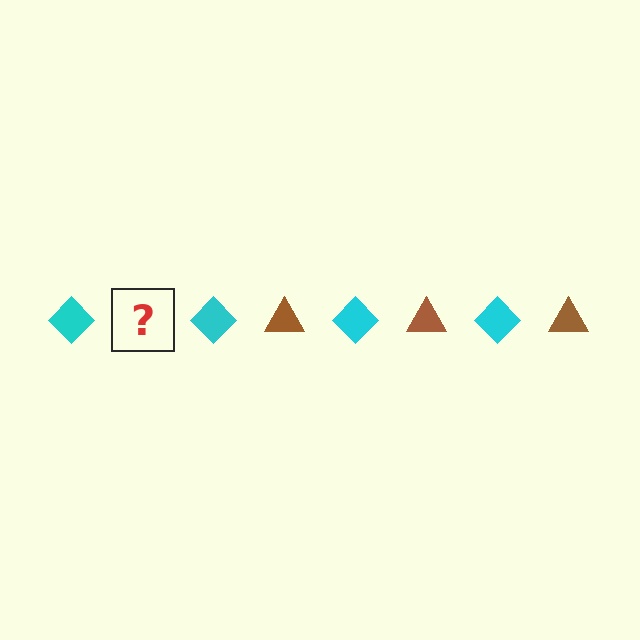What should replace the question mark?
The question mark should be replaced with a brown triangle.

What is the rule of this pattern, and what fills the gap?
The rule is that the pattern alternates between cyan diamond and brown triangle. The gap should be filled with a brown triangle.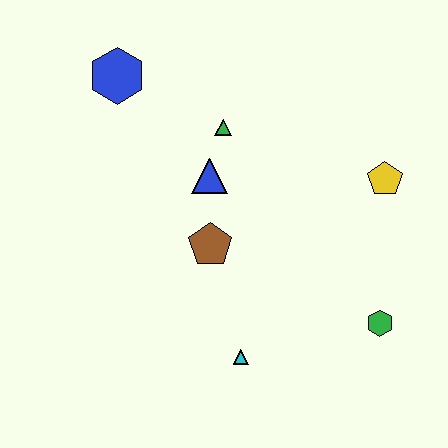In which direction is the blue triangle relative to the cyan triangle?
The blue triangle is above the cyan triangle.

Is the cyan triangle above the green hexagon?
No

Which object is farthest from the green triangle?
The green hexagon is farthest from the green triangle.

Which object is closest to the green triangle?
The blue triangle is closest to the green triangle.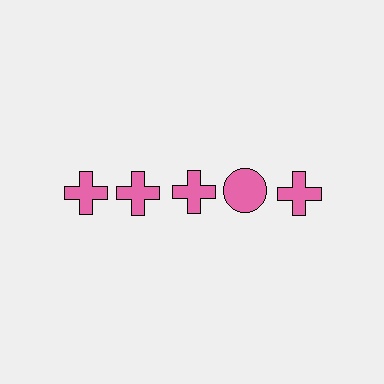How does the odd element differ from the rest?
It has a different shape: circle instead of cross.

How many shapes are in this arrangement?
There are 5 shapes arranged in a grid pattern.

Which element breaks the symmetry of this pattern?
The pink circle in the top row, second from right column breaks the symmetry. All other shapes are pink crosses.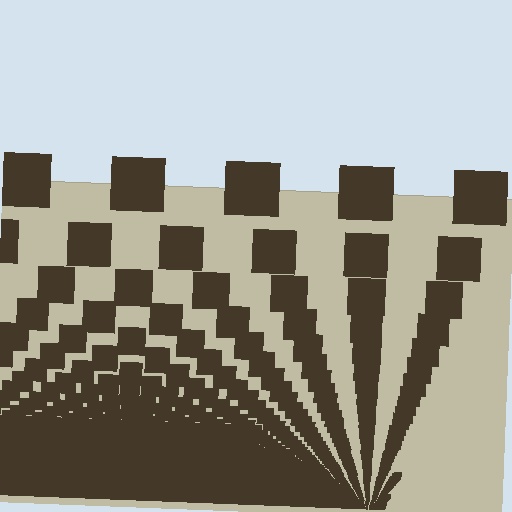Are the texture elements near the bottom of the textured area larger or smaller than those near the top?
Smaller. The gradient is inverted — elements near the bottom are smaller and denser.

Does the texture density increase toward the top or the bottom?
Density increases toward the bottom.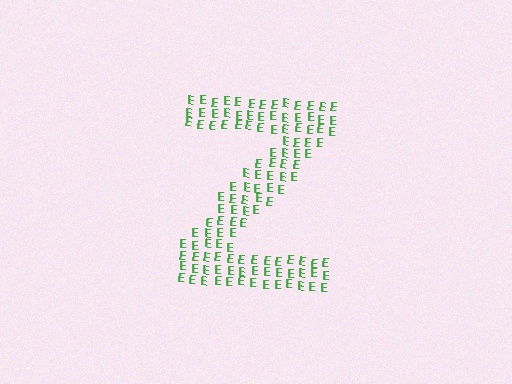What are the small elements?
The small elements are letter E's.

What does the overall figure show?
The overall figure shows the letter Z.